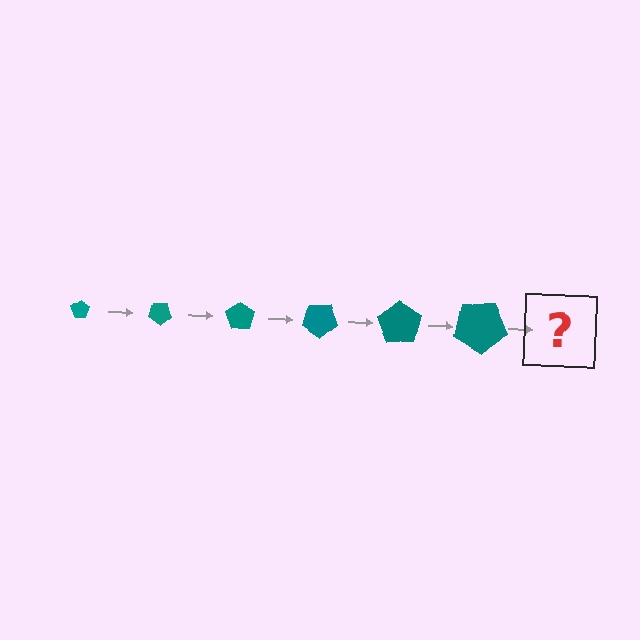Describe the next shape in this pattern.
It should be a pentagon, larger than the previous one and rotated 210 degrees from the start.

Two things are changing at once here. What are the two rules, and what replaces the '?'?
The two rules are that the pentagon grows larger each step and it rotates 35 degrees each step. The '?' should be a pentagon, larger than the previous one and rotated 210 degrees from the start.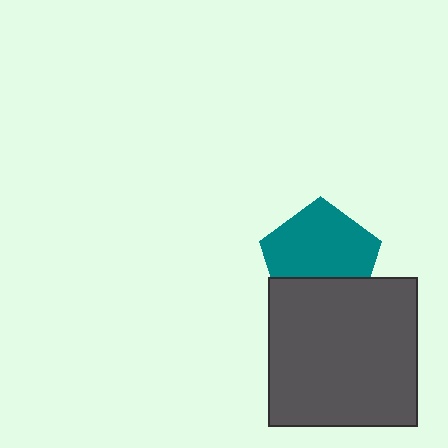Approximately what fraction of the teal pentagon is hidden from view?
Roughly 32% of the teal pentagon is hidden behind the dark gray square.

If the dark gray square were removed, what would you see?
You would see the complete teal pentagon.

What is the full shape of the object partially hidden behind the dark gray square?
The partially hidden object is a teal pentagon.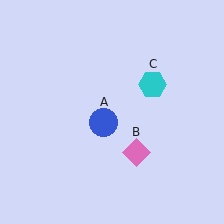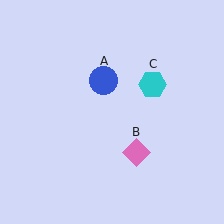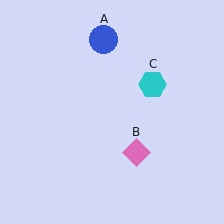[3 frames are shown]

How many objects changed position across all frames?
1 object changed position: blue circle (object A).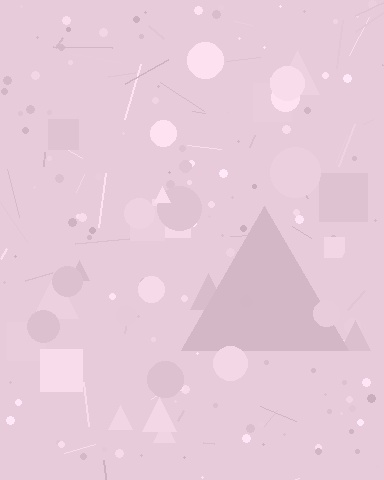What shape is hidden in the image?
A triangle is hidden in the image.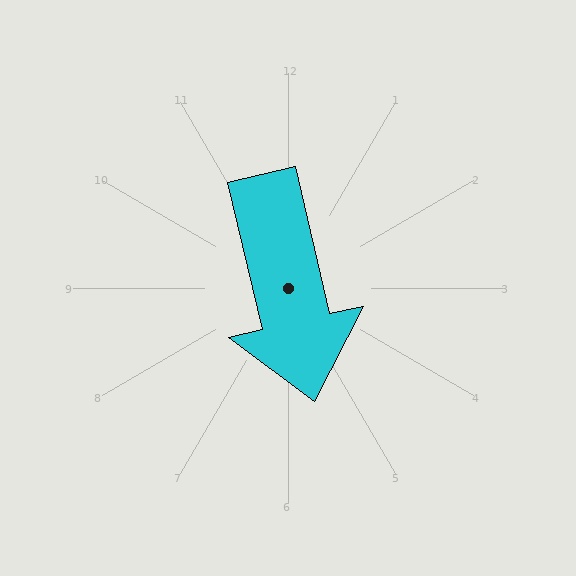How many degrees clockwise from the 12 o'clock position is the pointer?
Approximately 167 degrees.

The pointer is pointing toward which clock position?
Roughly 6 o'clock.